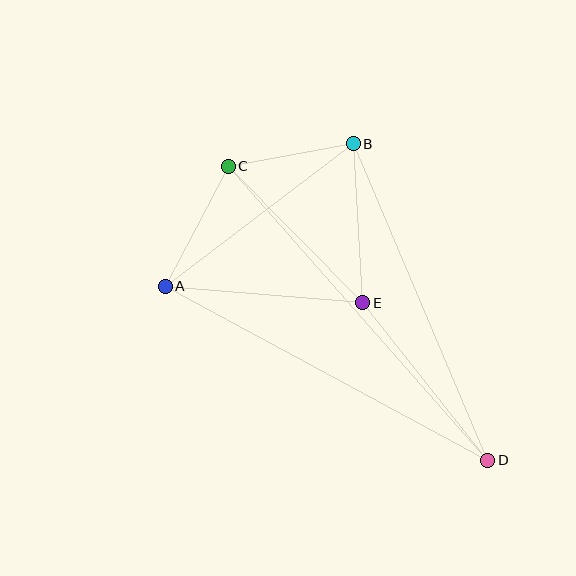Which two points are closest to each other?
Points B and C are closest to each other.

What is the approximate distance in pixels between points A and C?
The distance between A and C is approximately 136 pixels.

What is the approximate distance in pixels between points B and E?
The distance between B and E is approximately 159 pixels.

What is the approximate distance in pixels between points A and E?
The distance between A and E is approximately 198 pixels.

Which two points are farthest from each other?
Points C and D are farthest from each other.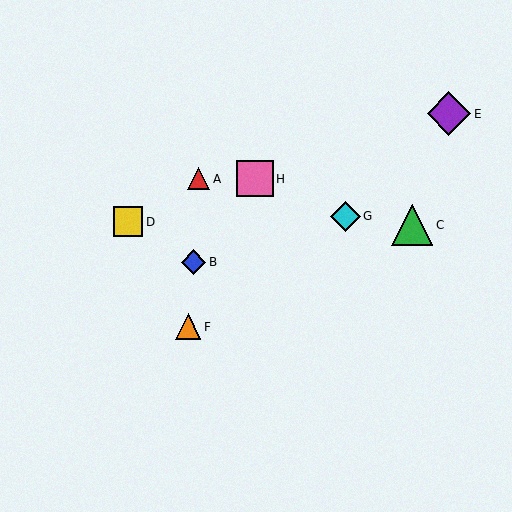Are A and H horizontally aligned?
Yes, both are at y≈179.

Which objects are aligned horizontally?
Objects A, H are aligned horizontally.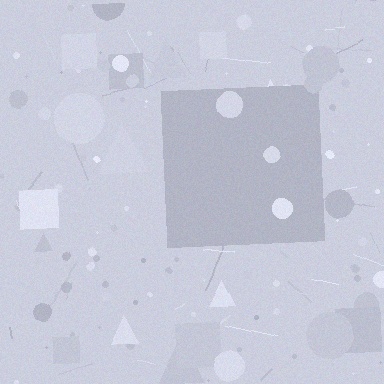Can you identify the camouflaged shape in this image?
The camouflaged shape is a square.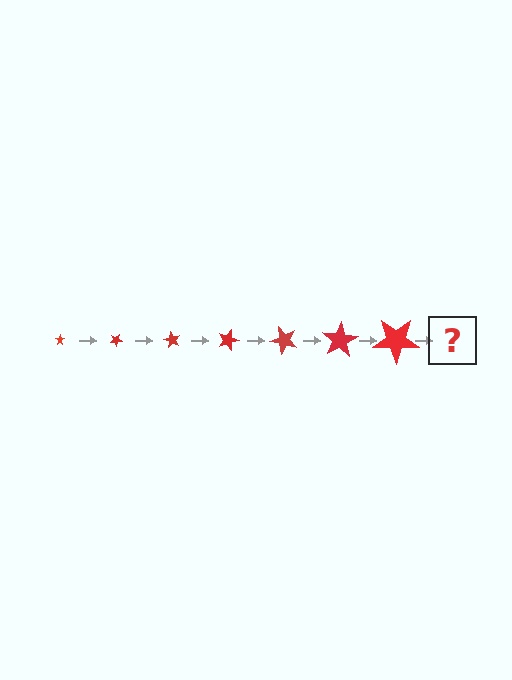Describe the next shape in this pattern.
It should be a star, larger than the previous one and rotated 210 degrees from the start.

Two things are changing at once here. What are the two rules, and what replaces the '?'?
The two rules are that the star grows larger each step and it rotates 30 degrees each step. The '?' should be a star, larger than the previous one and rotated 210 degrees from the start.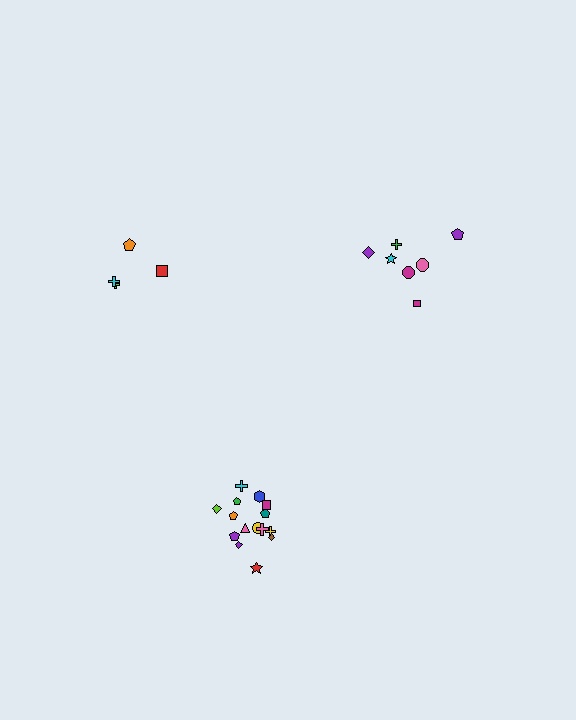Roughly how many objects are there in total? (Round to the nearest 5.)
Roughly 25 objects in total.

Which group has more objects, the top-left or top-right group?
The top-right group.